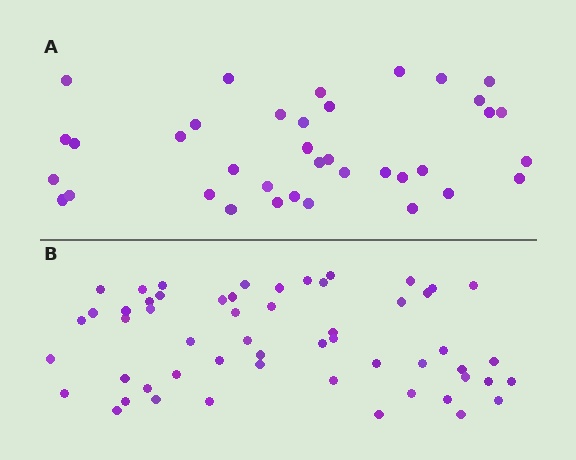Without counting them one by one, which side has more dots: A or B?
Region B (the bottom region) has more dots.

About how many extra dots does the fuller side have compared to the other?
Region B has approximately 20 more dots than region A.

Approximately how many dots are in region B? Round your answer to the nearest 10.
About 60 dots. (The exact count is 55, which rounds to 60.)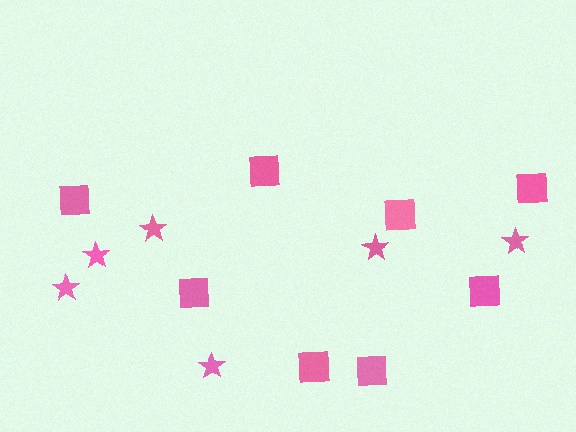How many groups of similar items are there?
There are 2 groups: one group of squares (8) and one group of stars (6).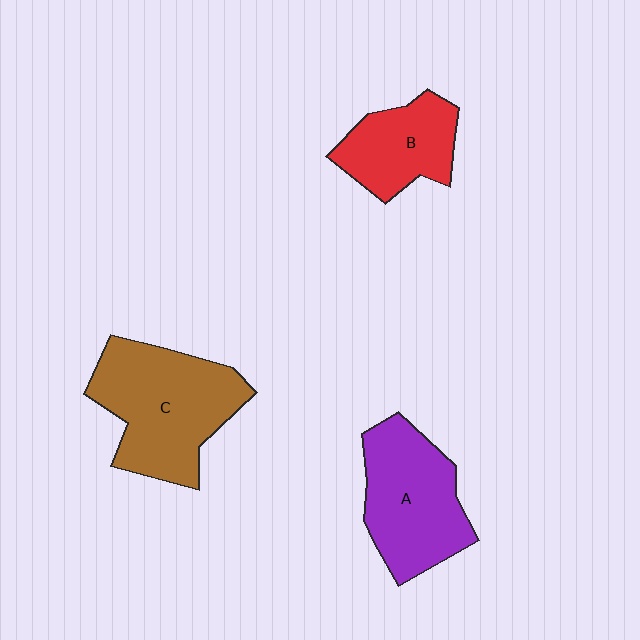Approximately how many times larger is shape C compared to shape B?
Approximately 1.7 times.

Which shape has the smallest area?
Shape B (red).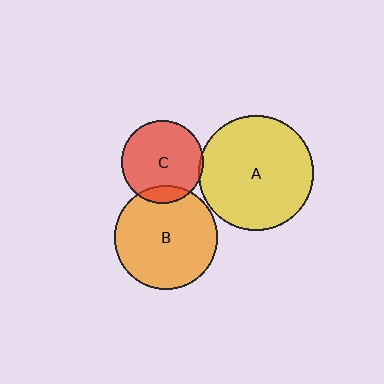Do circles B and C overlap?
Yes.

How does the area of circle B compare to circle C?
Approximately 1.6 times.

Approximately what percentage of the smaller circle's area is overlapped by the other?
Approximately 10%.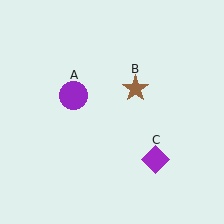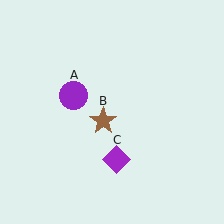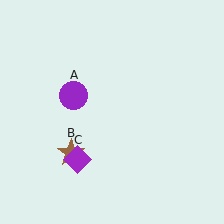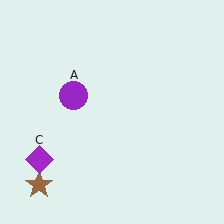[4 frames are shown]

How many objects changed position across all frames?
2 objects changed position: brown star (object B), purple diamond (object C).